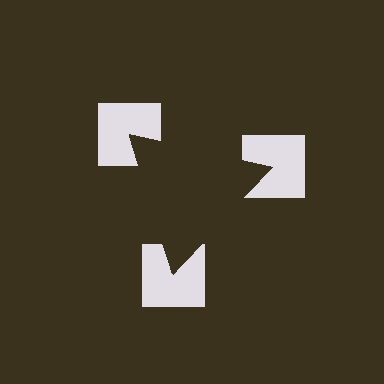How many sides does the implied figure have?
3 sides.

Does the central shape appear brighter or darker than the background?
It typically appears slightly darker than the background, even though no actual brightness change is drawn.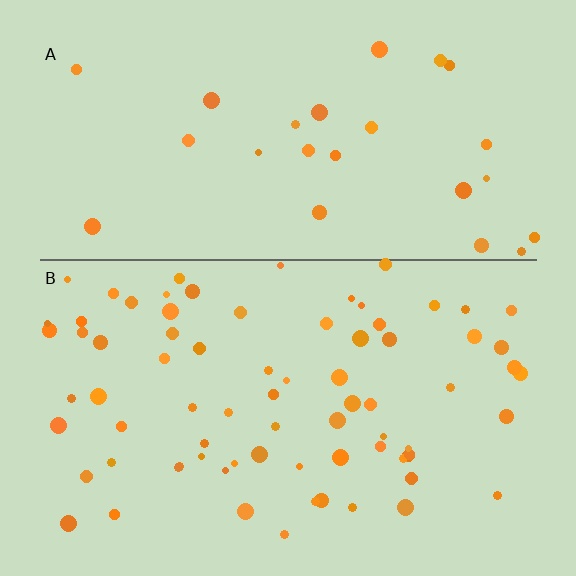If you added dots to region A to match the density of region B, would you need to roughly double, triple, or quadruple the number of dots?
Approximately triple.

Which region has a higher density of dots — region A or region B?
B (the bottom).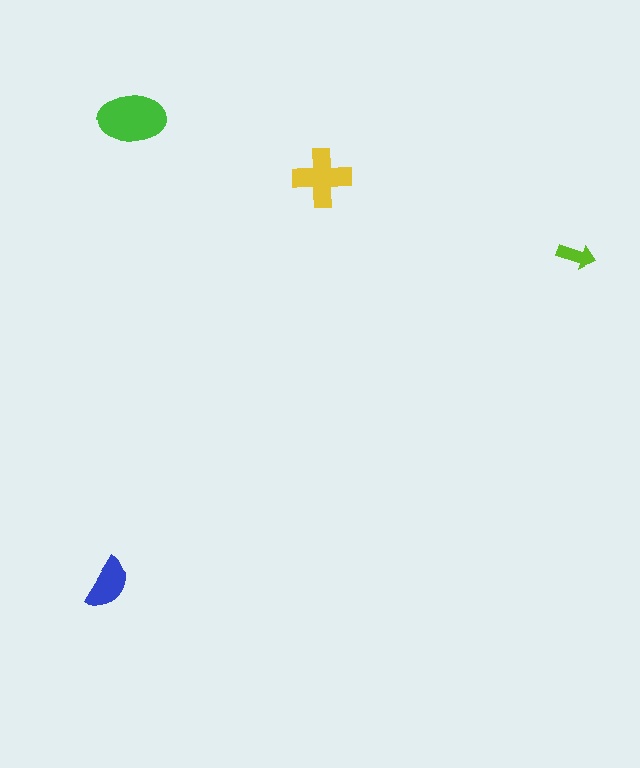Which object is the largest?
The green ellipse.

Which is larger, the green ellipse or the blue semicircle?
The green ellipse.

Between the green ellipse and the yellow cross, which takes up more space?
The green ellipse.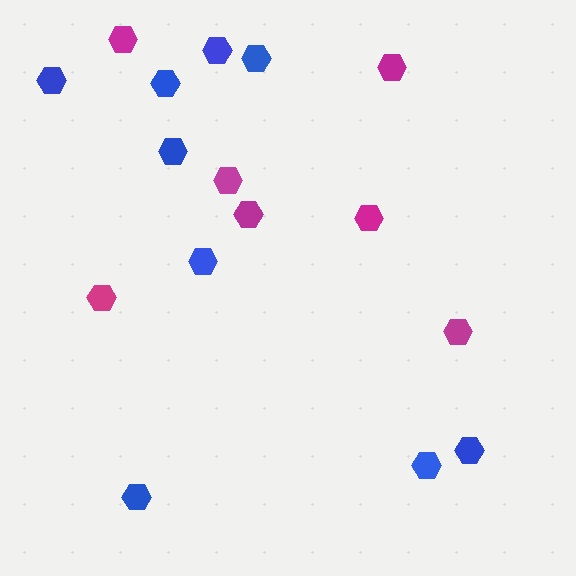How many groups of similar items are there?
There are 2 groups: one group of magenta hexagons (7) and one group of blue hexagons (9).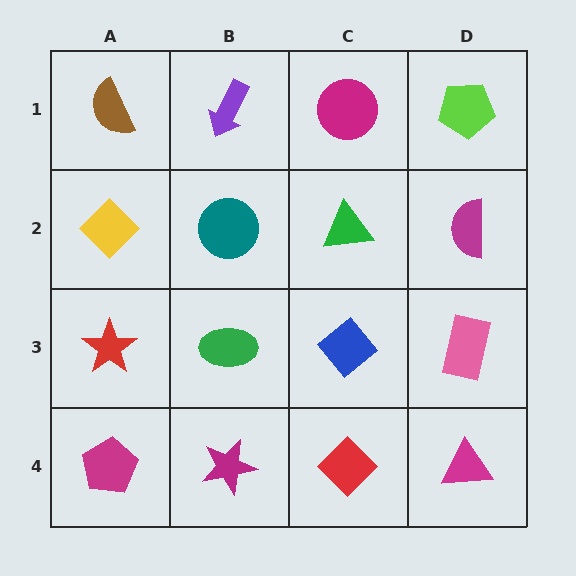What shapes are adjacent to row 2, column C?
A magenta circle (row 1, column C), a blue diamond (row 3, column C), a teal circle (row 2, column B), a magenta semicircle (row 2, column D).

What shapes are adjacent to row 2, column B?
A purple arrow (row 1, column B), a green ellipse (row 3, column B), a yellow diamond (row 2, column A), a green triangle (row 2, column C).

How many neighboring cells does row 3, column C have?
4.